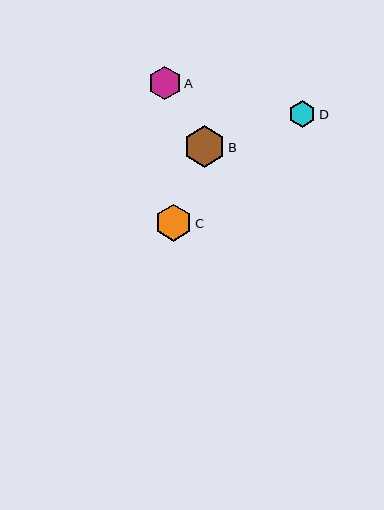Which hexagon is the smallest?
Hexagon D is the smallest with a size of approximately 27 pixels.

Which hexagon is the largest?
Hexagon B is the largest with a size of approximately 42 pixels.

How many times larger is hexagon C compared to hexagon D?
Hexagon C is approximately 1.4 times the size of hexagon D.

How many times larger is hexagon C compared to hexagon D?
Hexagon C is approximately 1.4 times the size of hexagon D.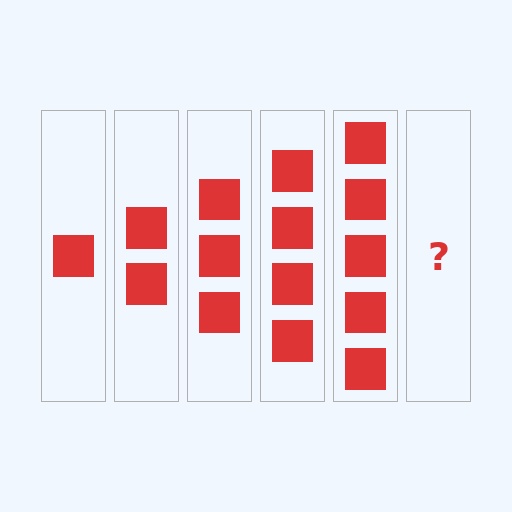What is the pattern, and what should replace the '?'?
The pattern is that each step adds one more square. The '?' should be 6 squares.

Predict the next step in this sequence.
The next step is 6 squares.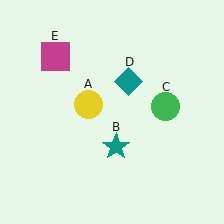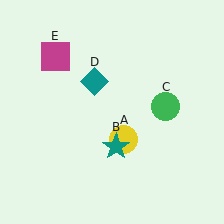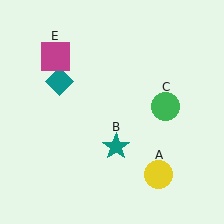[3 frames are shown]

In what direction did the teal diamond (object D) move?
The teal diamond (object D) moved left.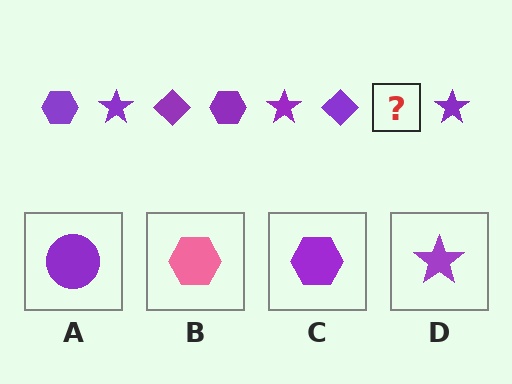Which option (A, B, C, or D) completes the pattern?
C.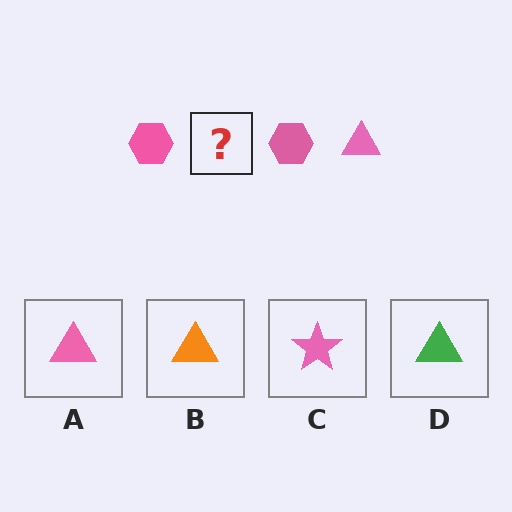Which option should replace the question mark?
Option A.